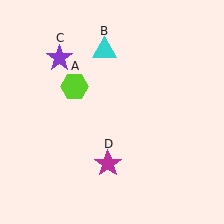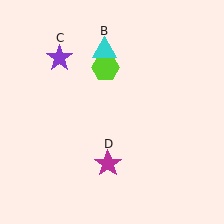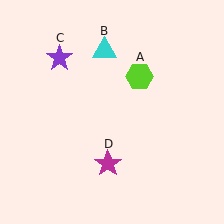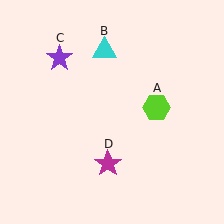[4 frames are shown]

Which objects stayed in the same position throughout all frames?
Cyan triangle (object B) and purple star (object C) and magenta star (object D) remained stationary.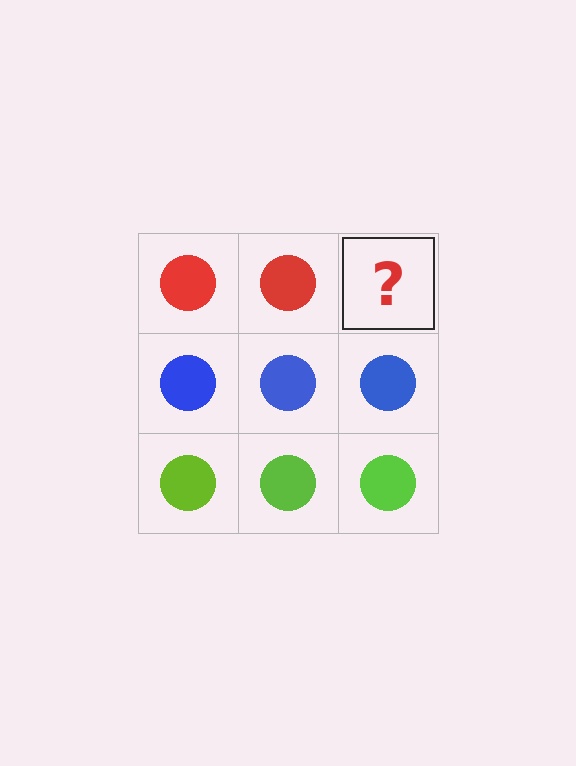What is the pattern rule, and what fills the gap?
The rule is that each row has a consistent color. The gap should be filled with a red circle.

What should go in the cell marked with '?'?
The missing cell should contain a red circle.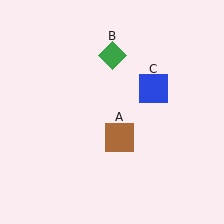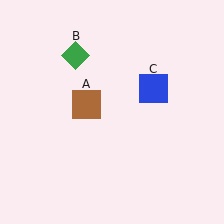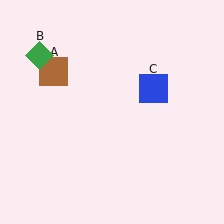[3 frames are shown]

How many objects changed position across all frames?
2 objects changed position: brown square (object A), green diamond (object B).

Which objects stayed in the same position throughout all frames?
Blue square (object C) remained stationary.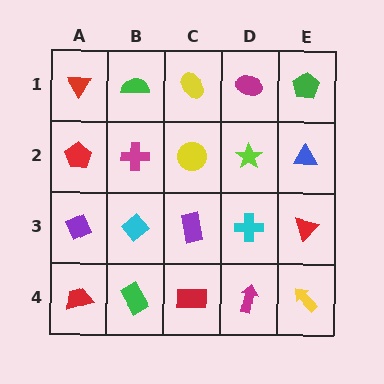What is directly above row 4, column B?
A cyan diamond.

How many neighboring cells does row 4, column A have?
2.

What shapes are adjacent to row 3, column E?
A blue triangle (row 2, column E), a yellow arrow (row 4, column E), a cyan cross (row 3, column D).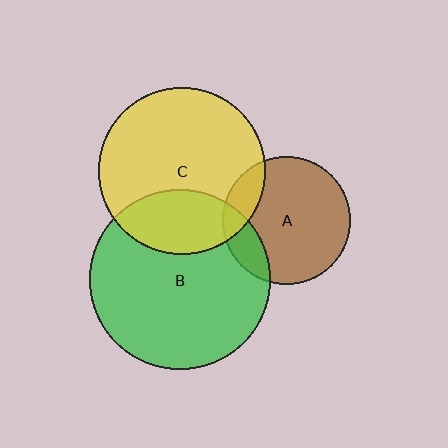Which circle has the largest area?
Circle B (green).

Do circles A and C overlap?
Yes.